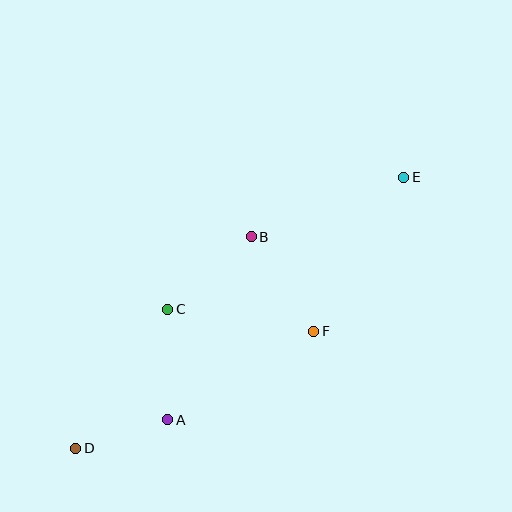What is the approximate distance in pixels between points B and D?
The distance between B and D is approximately 275 pixels.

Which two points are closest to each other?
Points A and D are closest to each other.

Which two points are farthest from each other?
Points D and E are farthest from each other.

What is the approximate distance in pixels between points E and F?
The distance between E and F is approximately 178 pixels.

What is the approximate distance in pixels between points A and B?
The distance between A and B is approximately 201 pixels.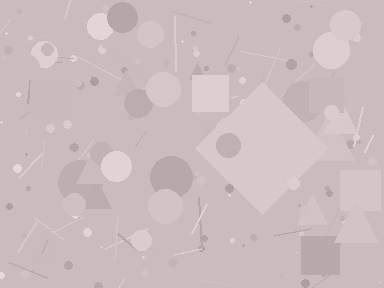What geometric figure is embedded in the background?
A diamond is embedded in the background.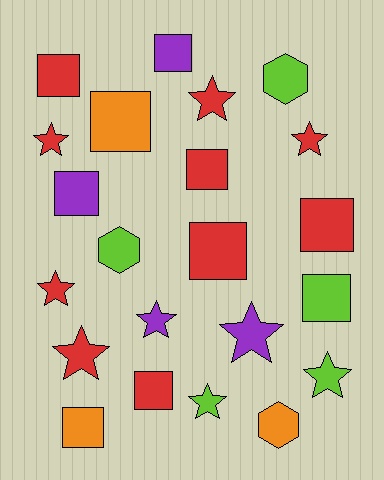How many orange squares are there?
There are 2 orange squares.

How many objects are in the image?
There are 22 objects.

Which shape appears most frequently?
Square, with 10 objects.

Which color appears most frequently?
Red, with 10 objects.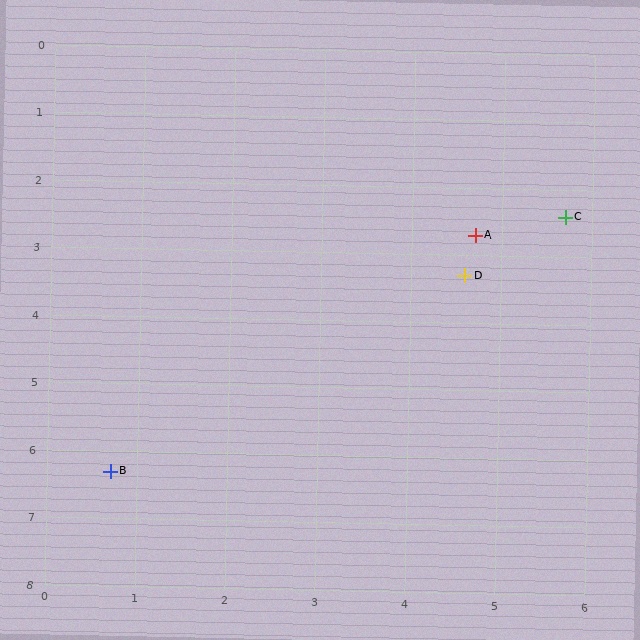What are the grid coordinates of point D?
Point D is at approximately (4.6, 3.3).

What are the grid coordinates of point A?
Point A is at approximately (4.7, 2.7).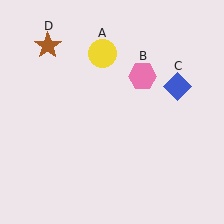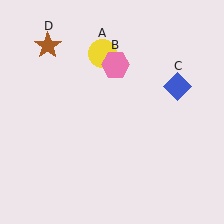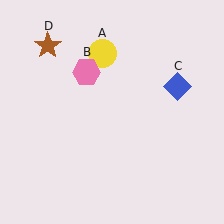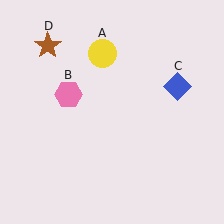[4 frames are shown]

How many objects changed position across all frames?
1 object changed position: pink hexagon (object B).